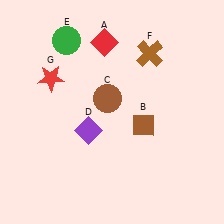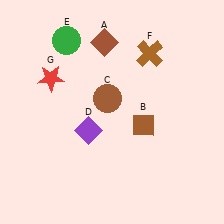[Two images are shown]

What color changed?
The diamond (A) changed from red in Image 1 to brown in Image 2.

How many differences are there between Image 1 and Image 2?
There is 1 difference between the two images.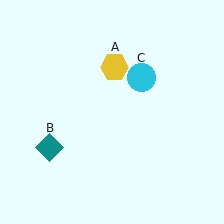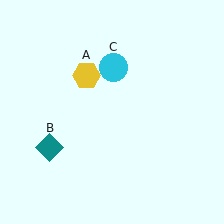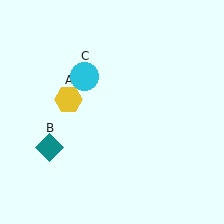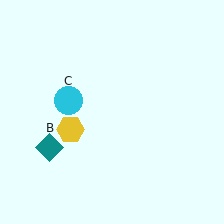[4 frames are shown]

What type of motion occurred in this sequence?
The yellow hexagon (object A), cyan circle (object C) rotated counterclockwise around the center of the scene.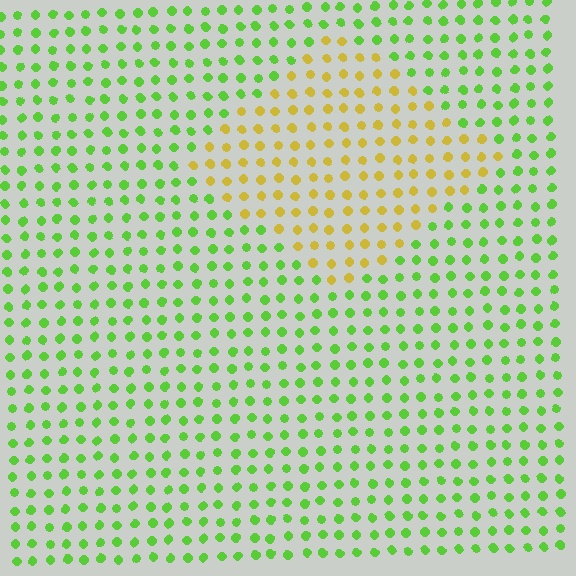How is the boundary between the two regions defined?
The boundary is defined purely by a slight shift in hue (about 55 degrees). Spacing, size, and orientation are identical on both sides.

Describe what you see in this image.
The image is filled with small lime elements in a uniform arrangement. A diamond-shaped region is visible where the elements are tinted to a slightly different hue, forming a subtle color boundary.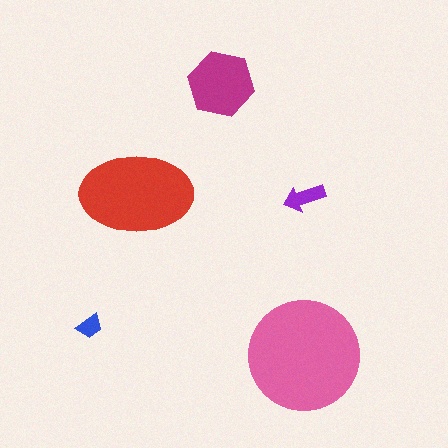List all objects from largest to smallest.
The pink circle, the red ellipse, the magenta hexagon, the purple arrow, the blue trapezoid.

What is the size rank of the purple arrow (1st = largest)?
4th.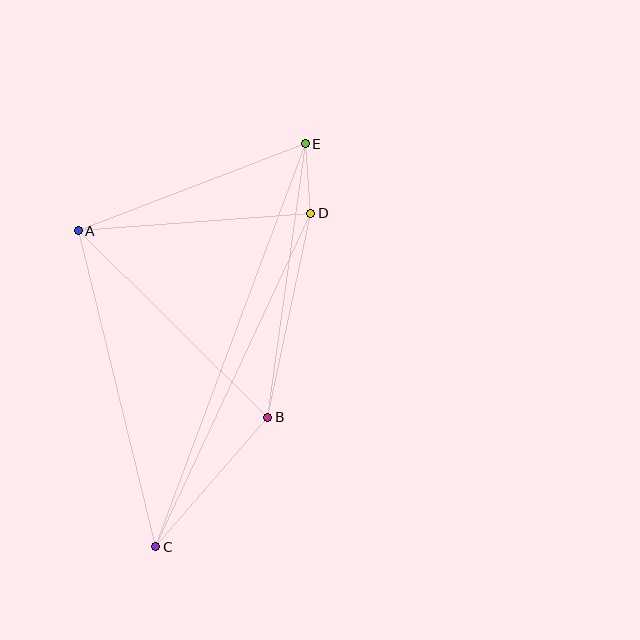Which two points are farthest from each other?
Points C and E are farthest from each other.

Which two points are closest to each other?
Points D and E are closest to each other.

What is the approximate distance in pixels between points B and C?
The distance between B and C is approximately 171 pixels.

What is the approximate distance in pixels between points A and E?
The distance between A and E is approximately 243 pixels.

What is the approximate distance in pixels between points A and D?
The distance between A and D is approximately 233 pixels.